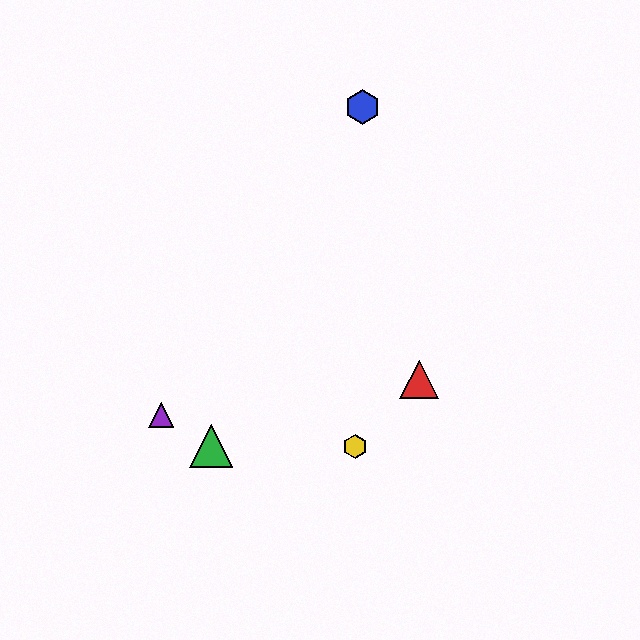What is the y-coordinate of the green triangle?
The green triangle is at y≈446.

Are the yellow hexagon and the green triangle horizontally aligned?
Yes, both are at y≈446.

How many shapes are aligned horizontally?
2 shapes (the green triangle, the yellow hexagon) are aligned horizontally.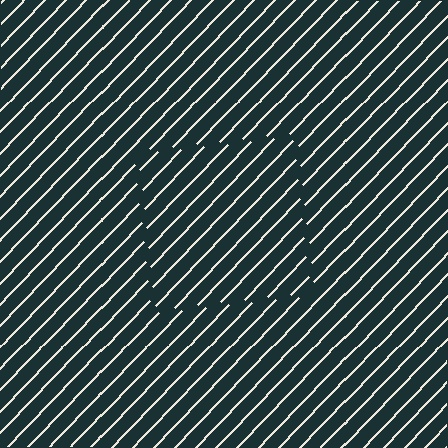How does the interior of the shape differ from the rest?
The interior of the shape contains the same grating, shifted by half a period — the contour is defined by the phase discontinuity where line-ends from the inner and outer gratings abut.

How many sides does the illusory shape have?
4 sides — the line-ends trace a square.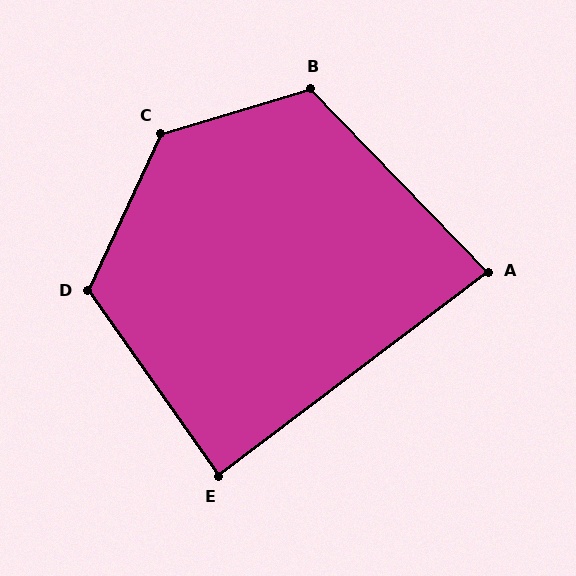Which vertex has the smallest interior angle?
A, at approximately 83 degrees.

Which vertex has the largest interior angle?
C, at approximately 131 degrees.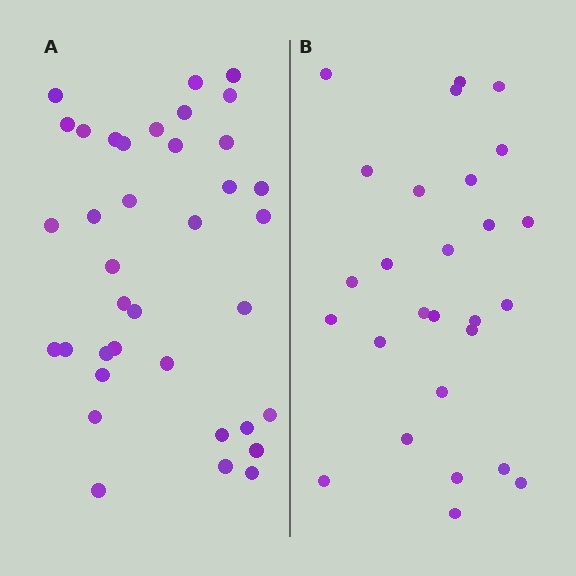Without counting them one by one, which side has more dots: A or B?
Region A (the left region) has more dots.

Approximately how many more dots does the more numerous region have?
Region A has roughly 10 or so more dots than region B.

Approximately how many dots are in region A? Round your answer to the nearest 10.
About 40 dots. (The exact count is 37, which rounds to 40.)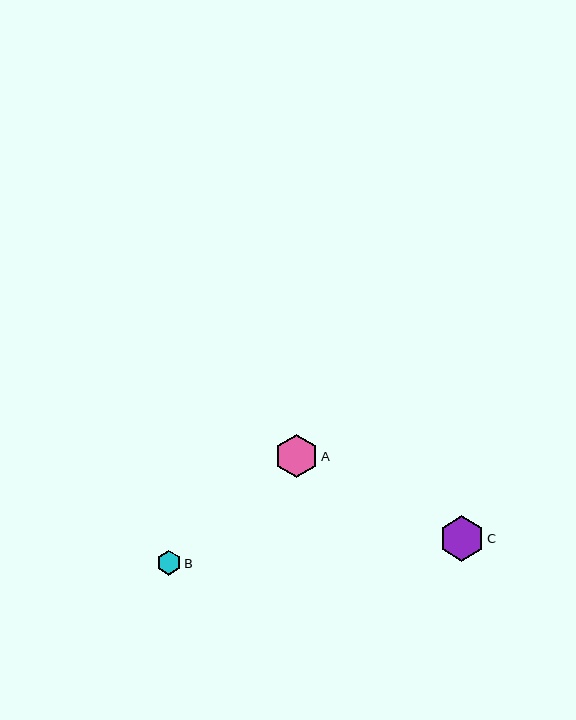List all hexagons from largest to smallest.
From largest to smallest: C, A, B.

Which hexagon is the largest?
Hexagon C is the largest with a size of approximately 45 pixels.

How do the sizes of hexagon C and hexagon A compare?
Hexagon C and hexagon A are approximately the same size.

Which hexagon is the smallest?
Hexagon B is the smallest with a size of approximately 25 pixels.